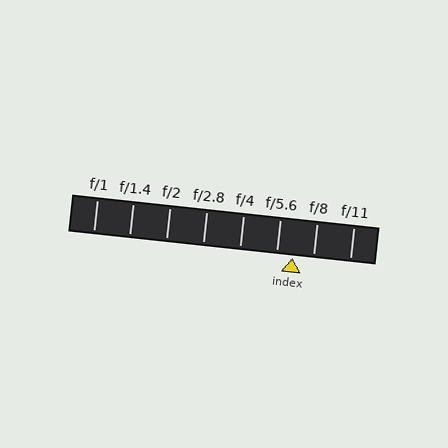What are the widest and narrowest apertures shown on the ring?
The widest aperture shown is f/1 and the narrowest is f/11.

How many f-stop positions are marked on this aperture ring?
There are 8 f-stop positions marked.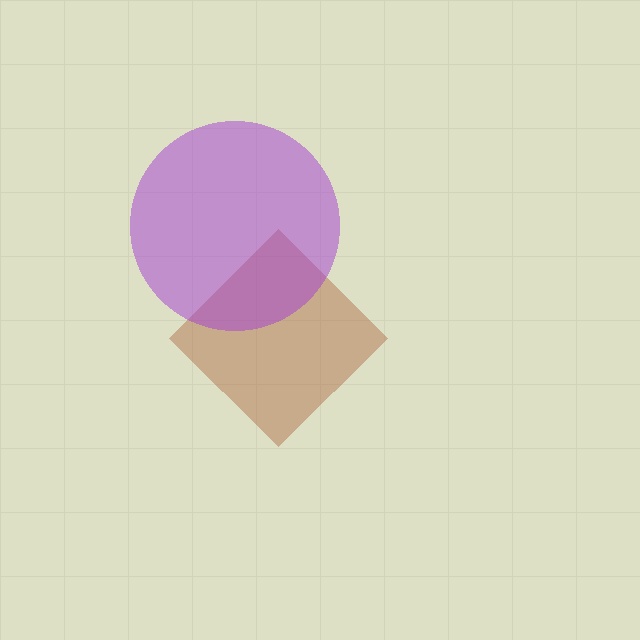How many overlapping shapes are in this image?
There are 2 overlapping shapes in the image.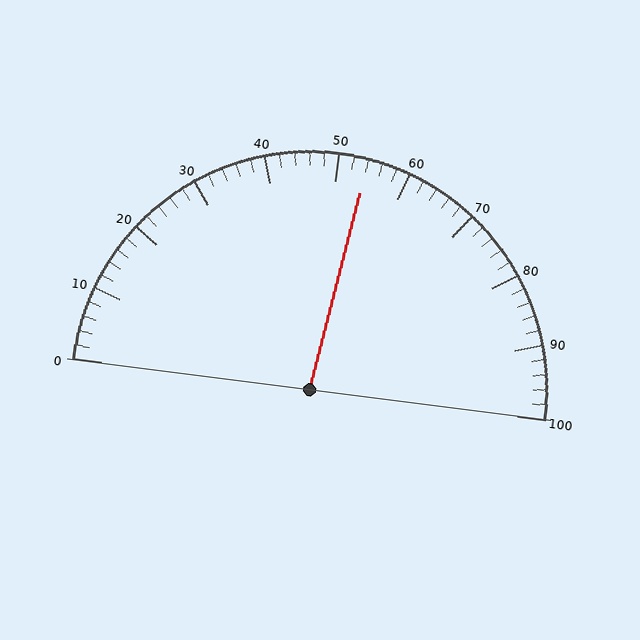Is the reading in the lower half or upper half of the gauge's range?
The reading is in the upper half of the range (0 to 100).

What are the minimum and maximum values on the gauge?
The gauge ranges from 0 to 100.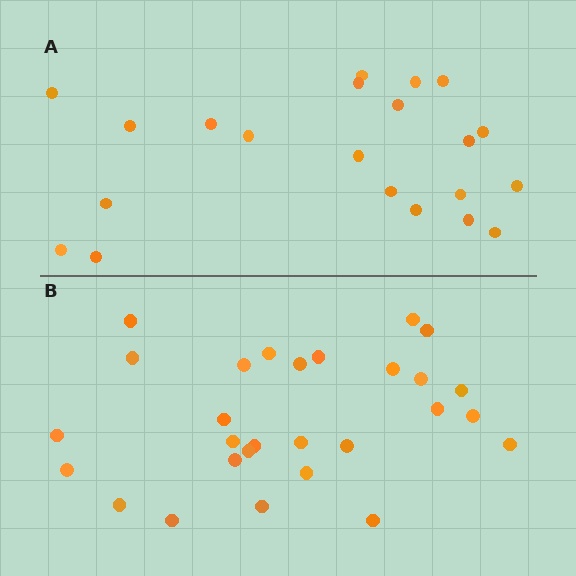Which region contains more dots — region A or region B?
Region B (the bottom region) has more dots.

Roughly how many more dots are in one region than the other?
Region B has roughly 8 or so more dots than region A.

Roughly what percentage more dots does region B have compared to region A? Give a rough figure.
About 35% more.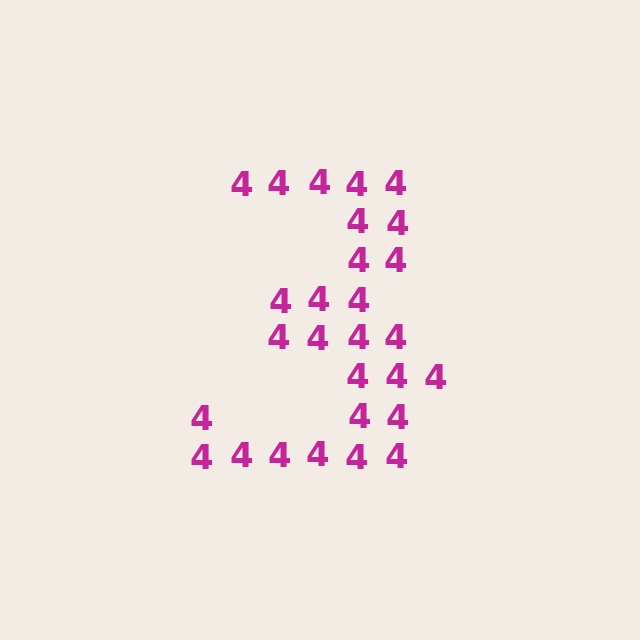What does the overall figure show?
The overall figure shows the digit 3.